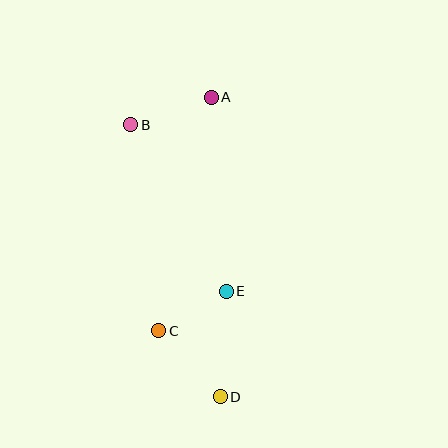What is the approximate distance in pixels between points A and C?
The distance between A and C is approximately 239 pixels.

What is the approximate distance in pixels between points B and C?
The distance between B and C is approximately 208 pixels.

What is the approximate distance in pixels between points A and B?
The distance between A and B is approximately 86 pixels.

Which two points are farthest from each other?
Points A and D are farthest from each other.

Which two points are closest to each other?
Points C and E are closest to each other.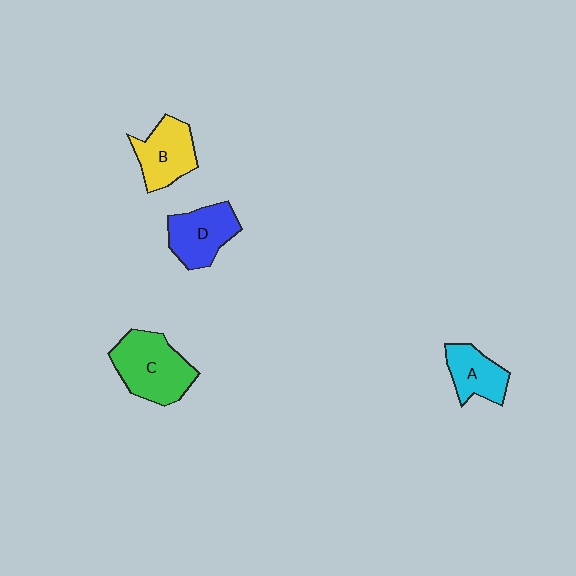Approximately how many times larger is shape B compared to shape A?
Approximately 1.2 times.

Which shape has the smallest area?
Shape A (cyan).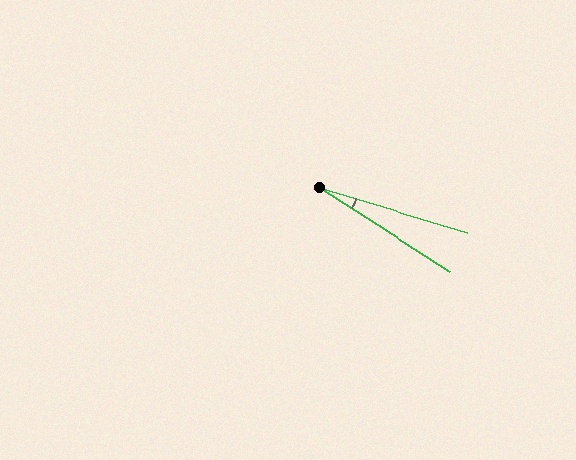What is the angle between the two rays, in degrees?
Approximately 16 degrees.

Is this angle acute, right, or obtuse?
It is acute.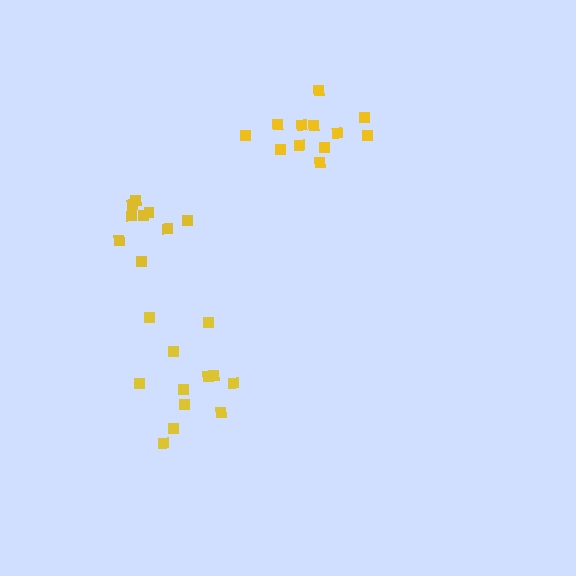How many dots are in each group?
Group 1: 12 dots, Group 2: 9 dots, Group 3: 12 dots (33 total).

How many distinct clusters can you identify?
There are 3 distinct clusters.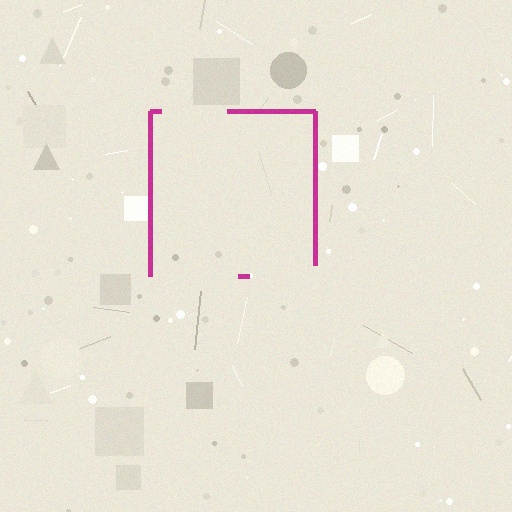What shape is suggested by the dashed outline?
The dashed outline suggests a square.